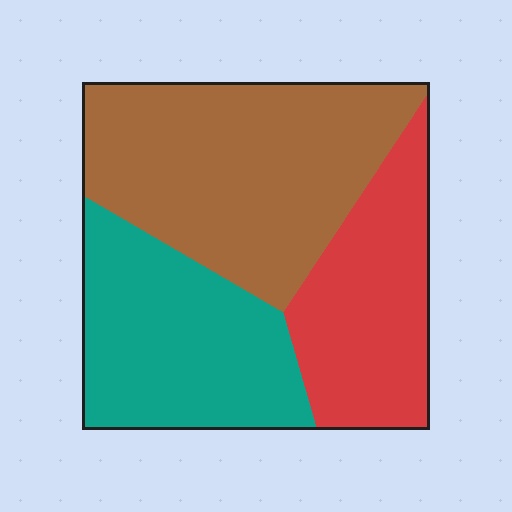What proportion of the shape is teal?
Teal covers roughly 30% of the shape.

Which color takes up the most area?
Brown, at roughly 45%.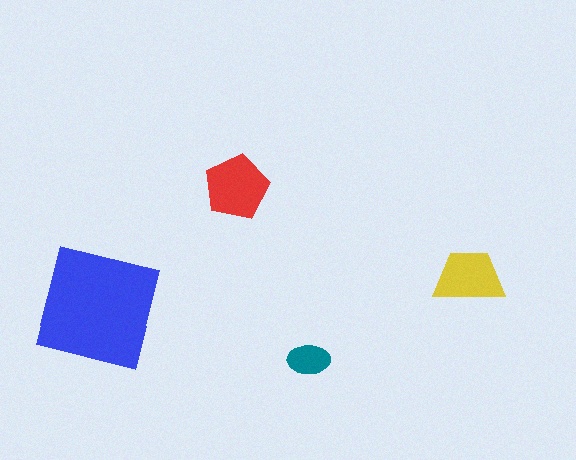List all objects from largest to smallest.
The blue square, the red pentagon, the yellow trapezoid, the teal ellipse.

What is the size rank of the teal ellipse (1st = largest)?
4th.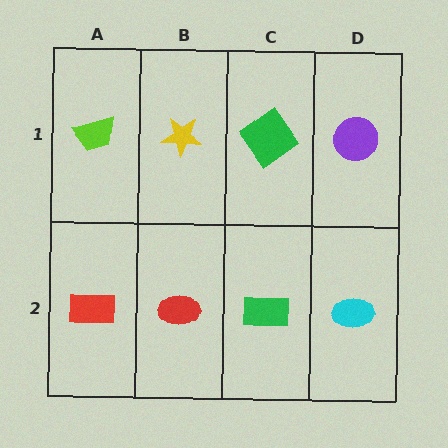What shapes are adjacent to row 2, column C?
A green diamond (row 1, column C), a red ellipse (row 2, column B), a cyan ellipse (row 2, column D).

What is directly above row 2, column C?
A green diamond.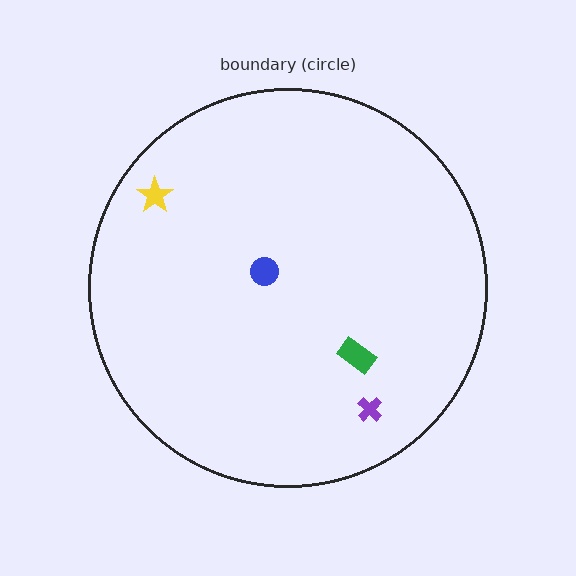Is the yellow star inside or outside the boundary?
Inside.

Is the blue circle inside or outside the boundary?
Inside.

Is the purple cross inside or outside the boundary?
Inside.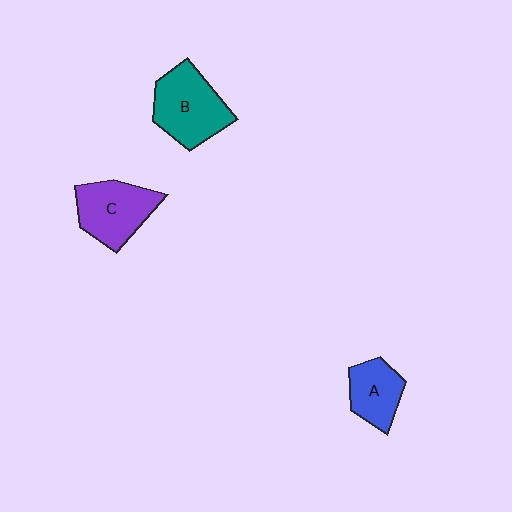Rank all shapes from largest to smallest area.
From largest to smallest: B (teal), C (purple), A (blue).